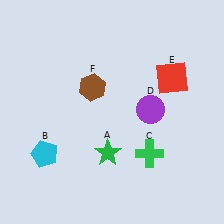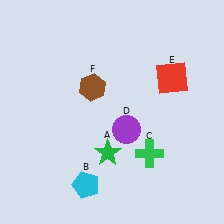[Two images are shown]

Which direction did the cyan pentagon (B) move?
The cyan pentagon (B) moved right.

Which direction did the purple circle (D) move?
The purple circle (D) moved left.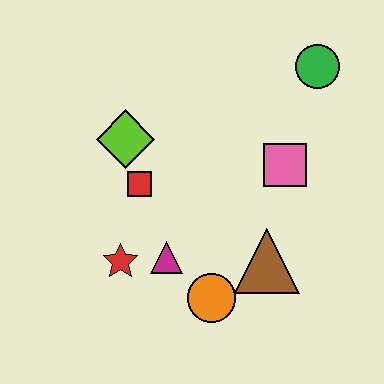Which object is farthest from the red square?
The green circle is farthest from the red square.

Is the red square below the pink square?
Yes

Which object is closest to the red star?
The magenta triangle is closest to the red star.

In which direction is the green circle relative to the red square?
The green circle is to the right of the red square.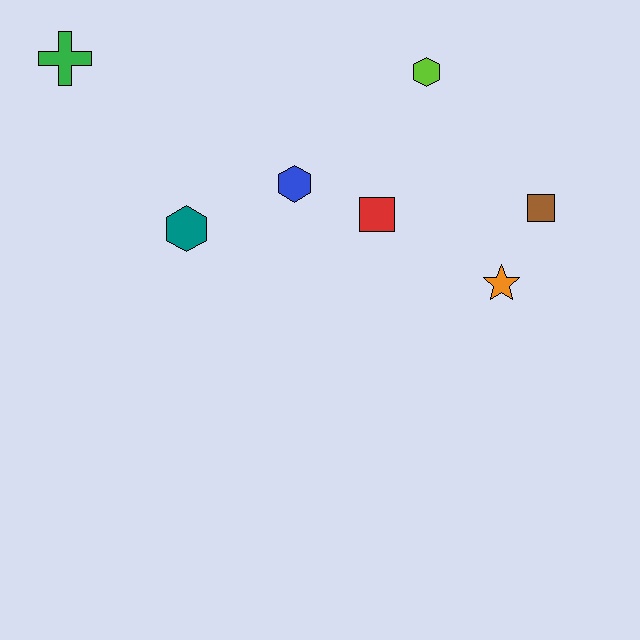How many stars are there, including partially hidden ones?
There is 1 star.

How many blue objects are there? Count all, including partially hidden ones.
There is 1 blue object.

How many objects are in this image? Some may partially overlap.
There are 7 objects.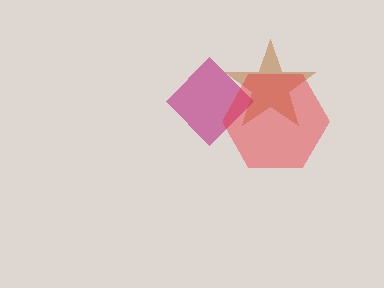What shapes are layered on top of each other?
The layered shapes are: a brown star, a magenta diamond, a red hexagon.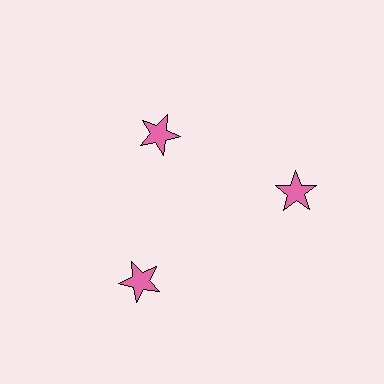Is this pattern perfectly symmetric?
No. The 3 pink stars are arranged in a ring, but one element near the 11 o'clock position is pulled inward toward the center, breaking the 3-fold rotational symmetry.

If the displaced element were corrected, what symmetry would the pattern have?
It would have 3-fold rotational symmetry — the pattern would map onto itself every 120 degrees.